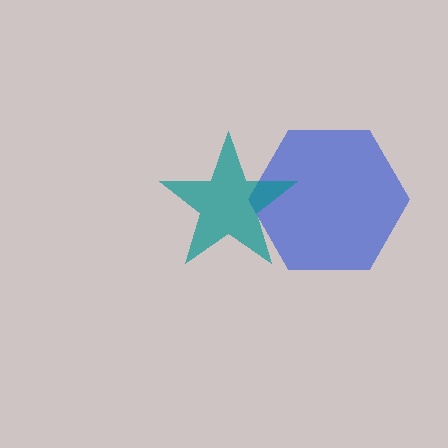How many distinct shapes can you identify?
There are 2 distinct shapes: a blue hexagon, a teal star.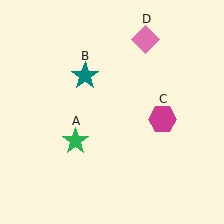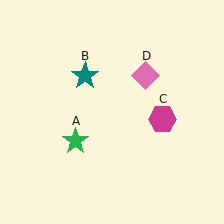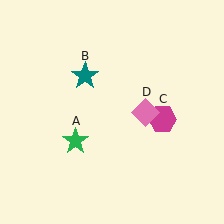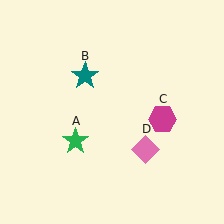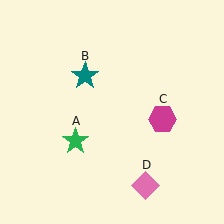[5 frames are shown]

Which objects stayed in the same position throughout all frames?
Green star (object A) and teal star (object B) and magenta hexagon (object C) remained stationary.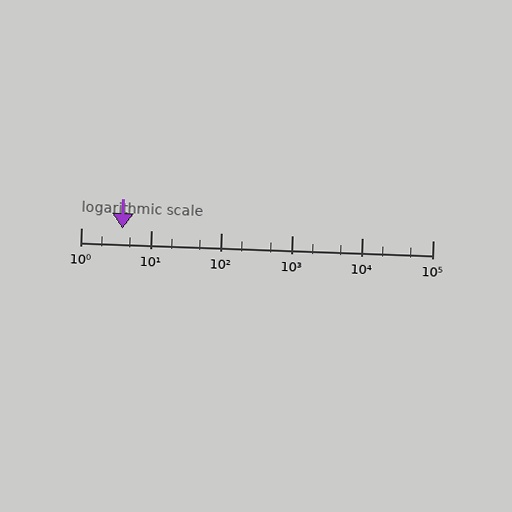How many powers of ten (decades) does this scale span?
The scale spans 5 decades, from 1 to 100000.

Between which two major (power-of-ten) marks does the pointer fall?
The pointer is between 1 and 10.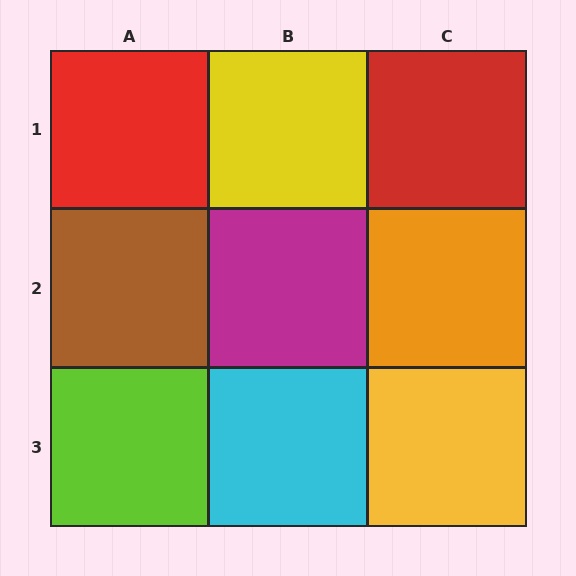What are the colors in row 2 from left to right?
Brown, magenta, orange.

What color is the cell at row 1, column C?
Red.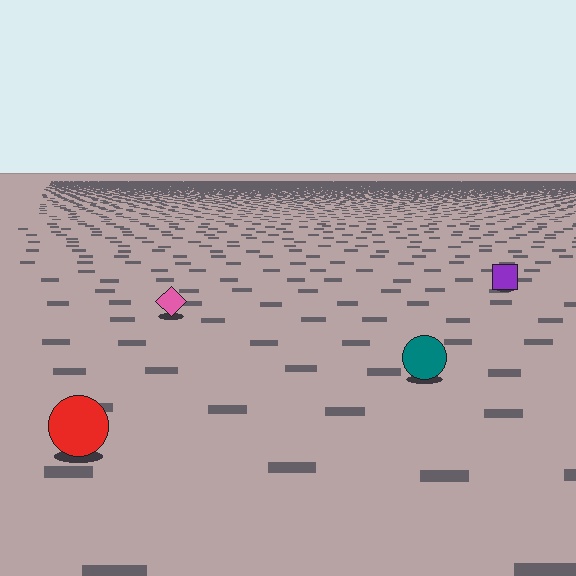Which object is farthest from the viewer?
The purple square is farthest from the viewer. It appears smaller and the ground texture around it is denser.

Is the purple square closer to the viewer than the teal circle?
No. The teal circle is closer — you can tell from the texture gradient: the ground texture is coarser near it.